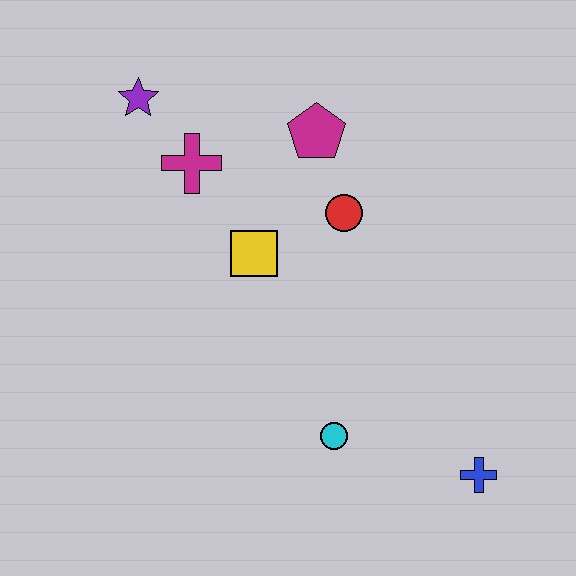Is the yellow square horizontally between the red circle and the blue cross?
No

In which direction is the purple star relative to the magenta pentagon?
The purple star is to the left of the magenta pentagon.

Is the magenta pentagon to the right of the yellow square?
Yes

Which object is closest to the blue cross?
The cyan circle is closest to the blue cross.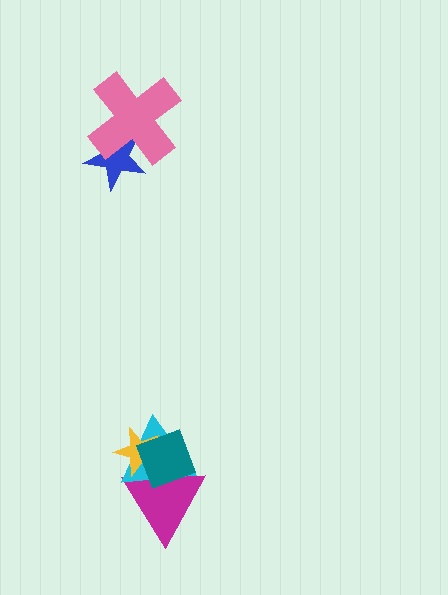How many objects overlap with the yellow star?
3 objects overlap with the yellow star.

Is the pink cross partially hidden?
No, no other shape covers it.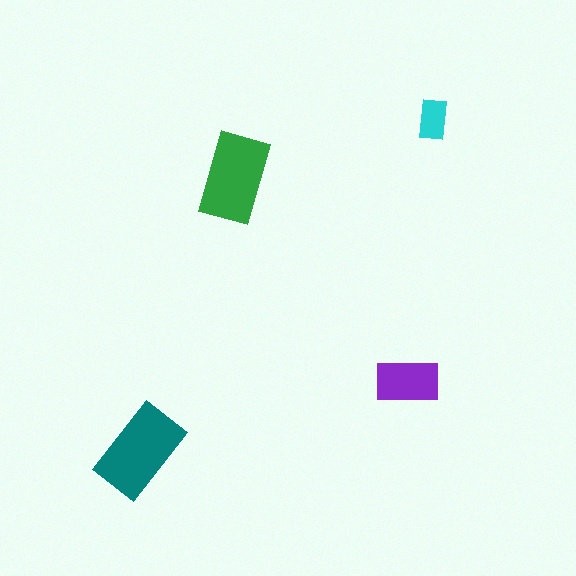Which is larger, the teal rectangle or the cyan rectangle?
The teal one.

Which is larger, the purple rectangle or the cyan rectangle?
The purple one.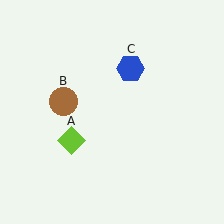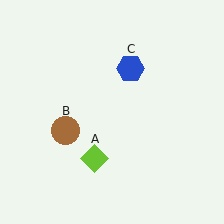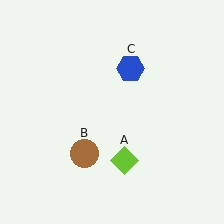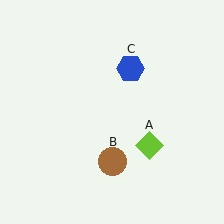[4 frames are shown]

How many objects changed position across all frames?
2 objects changed position: lime diamond (object A), brown circle (object B).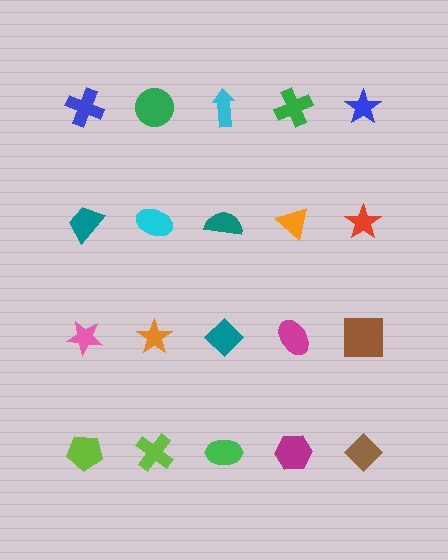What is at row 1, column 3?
A cyan arrow.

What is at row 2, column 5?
A red star.